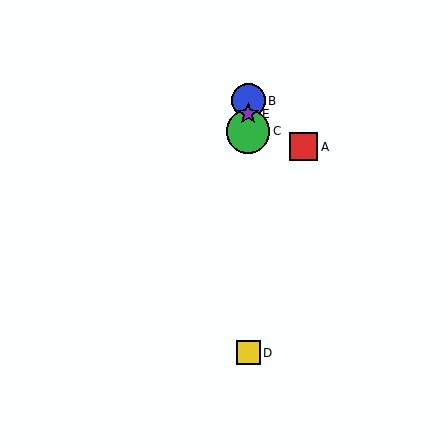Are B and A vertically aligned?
No, B is at x≈248 and A is at x≈304.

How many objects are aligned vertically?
4 objects (B, C, D, E) are aligned vertically.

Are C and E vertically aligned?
Yes, both are at x≈248.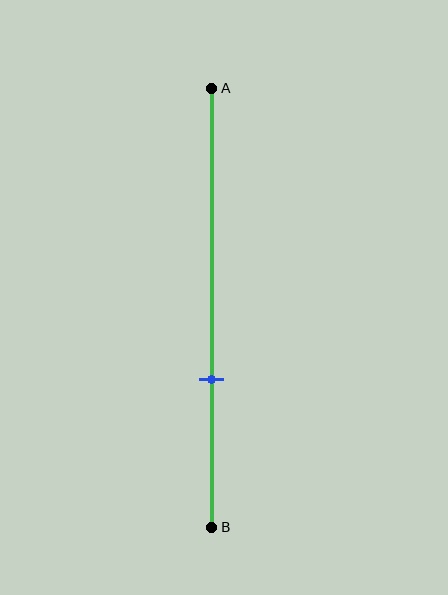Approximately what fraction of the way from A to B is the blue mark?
The blue mark is approximately 65% of the way from A to B.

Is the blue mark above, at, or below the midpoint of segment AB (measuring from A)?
The blue mark is below the midpoint of segment AB.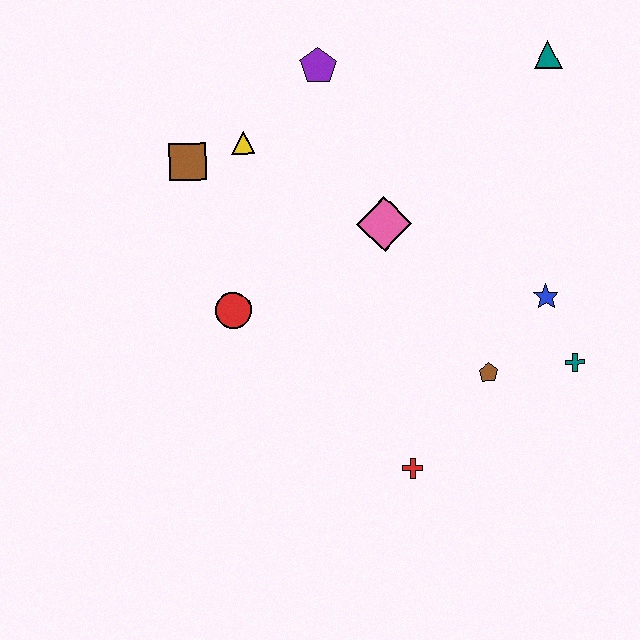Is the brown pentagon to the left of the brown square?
No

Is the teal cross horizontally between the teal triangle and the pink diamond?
No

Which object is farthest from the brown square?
The teal cross is farthest from the brown square.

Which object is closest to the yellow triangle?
The brown square is closest to the yellow triangle.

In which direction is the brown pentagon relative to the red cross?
The brown pentagon is above the red cross.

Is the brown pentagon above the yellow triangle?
No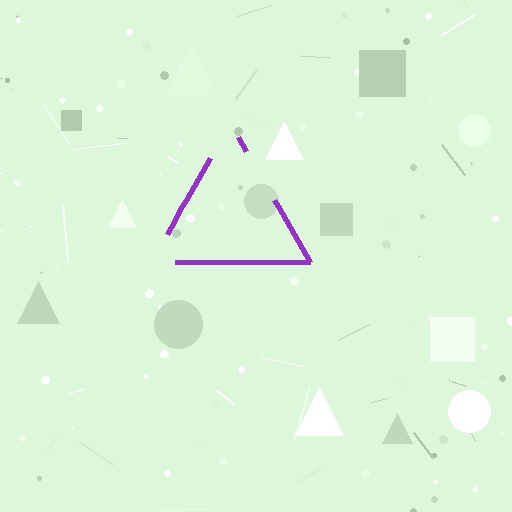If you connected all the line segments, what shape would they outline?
They would outline a triangle.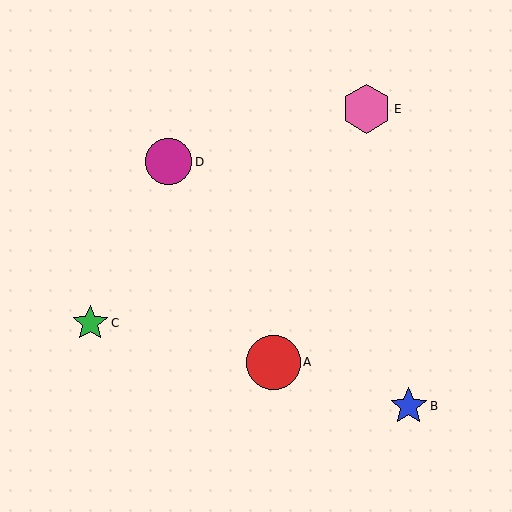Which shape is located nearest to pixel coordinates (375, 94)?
The pink hexagon (labeled E) at (366, 109) is nearest to that location.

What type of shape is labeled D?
Shape D is a magenta circle.